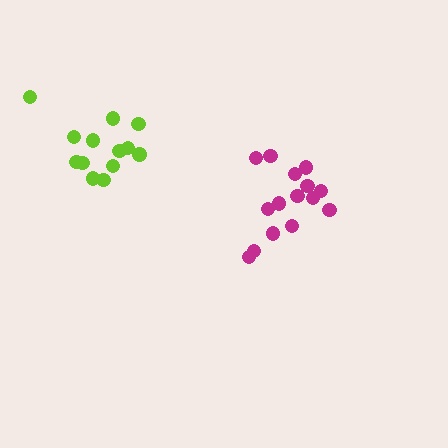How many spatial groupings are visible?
There are 2 spatial groupings.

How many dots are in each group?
Group 1: 15 dots, Group 2: 13 dots (28 total).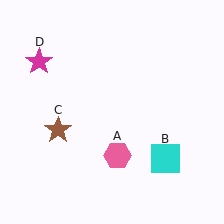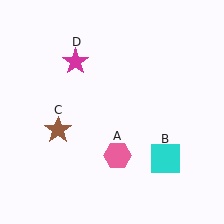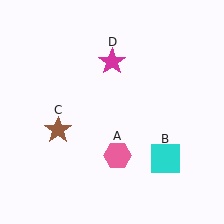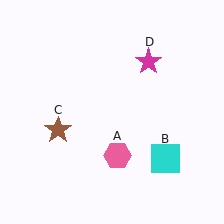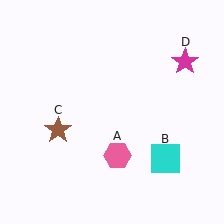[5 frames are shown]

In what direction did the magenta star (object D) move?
The magenta star (object D) moved right.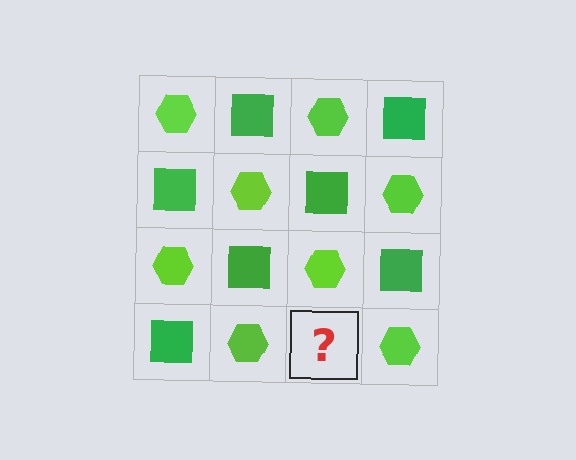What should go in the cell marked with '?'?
The missing cell should contain a green square.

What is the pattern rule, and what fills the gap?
The rule is that it alternates lime hexagon and green square in a checkerboard pattern. The gap should be filled with a green square.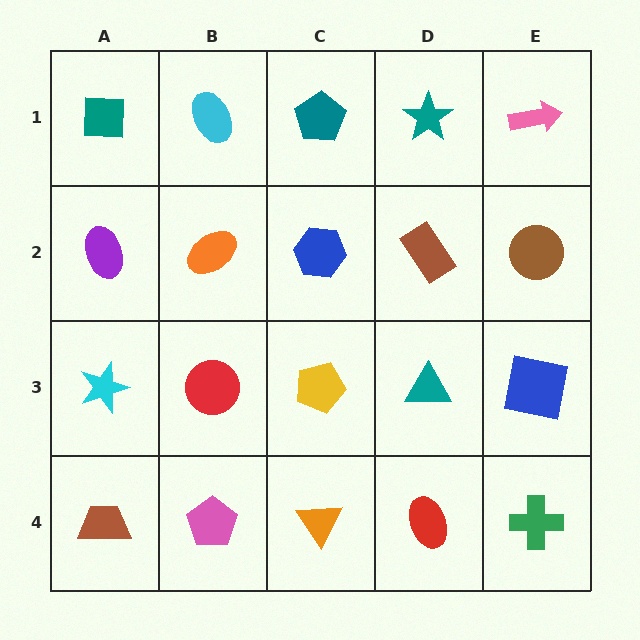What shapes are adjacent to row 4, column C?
A yellow pentagon (row 3, column C), a pink pentagon (row 4, column B), a red ellipse (row 4, column D).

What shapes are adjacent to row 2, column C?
A teal pentagon (row 1, column C), a yellow pentagon (row 3, column C), an orange ellipse (row 2, column B), a brown rectangle (row 2, column D).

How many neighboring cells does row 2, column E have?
3.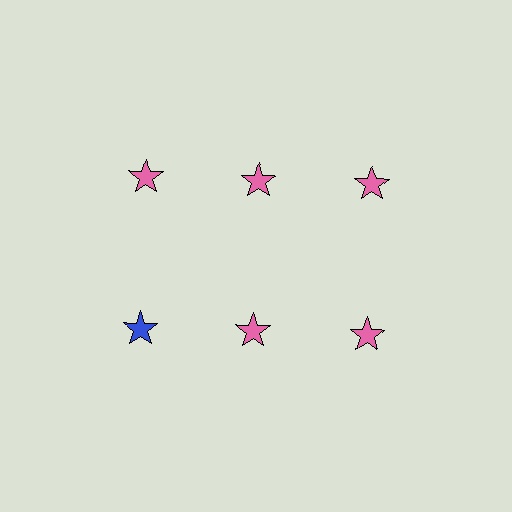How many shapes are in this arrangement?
There are 6 shapes arranged in a grid pattern.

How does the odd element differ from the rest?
It has a different color: blue instead of pink.